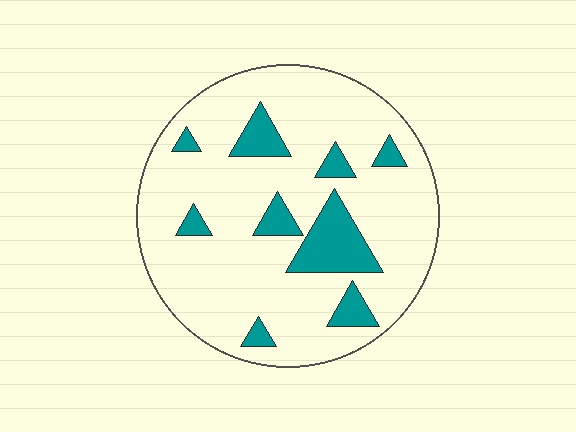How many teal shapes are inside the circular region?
9.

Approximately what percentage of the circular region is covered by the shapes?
Approximately 15%.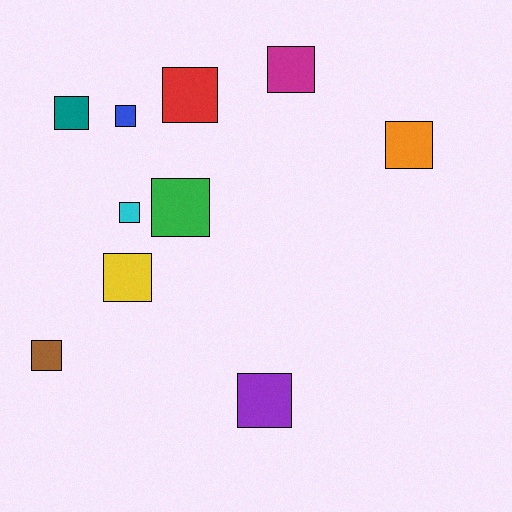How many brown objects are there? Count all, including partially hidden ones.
There is 1 brown object.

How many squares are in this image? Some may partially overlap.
There are 10 squares.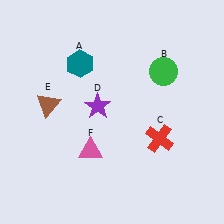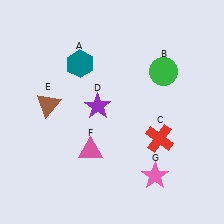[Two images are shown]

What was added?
A pink star (G) was added in Image 2.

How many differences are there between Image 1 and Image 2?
There is 1 difference between the two images.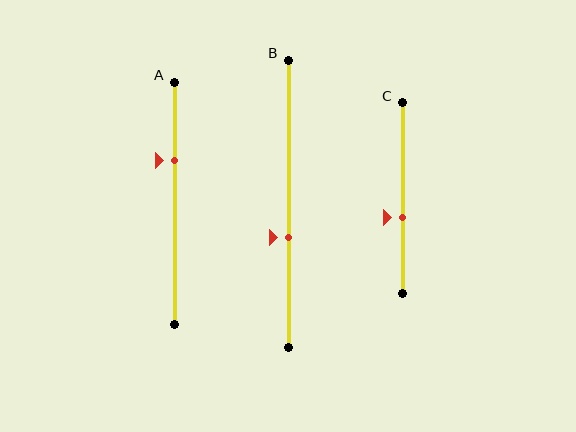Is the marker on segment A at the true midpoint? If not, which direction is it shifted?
No, the marker on segment A is shifted upward by about 18% of the segment length.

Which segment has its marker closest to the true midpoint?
Segment C has its marker closest to the true midpoint.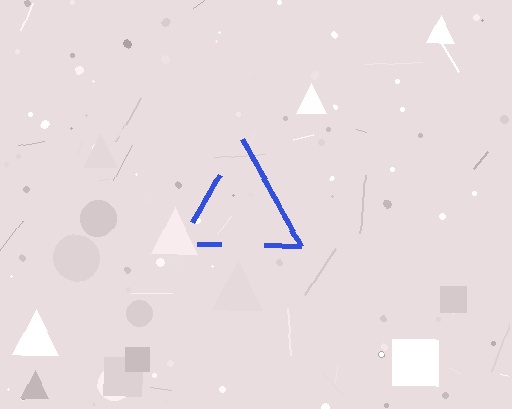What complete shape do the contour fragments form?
The contour fragments form a triangle.